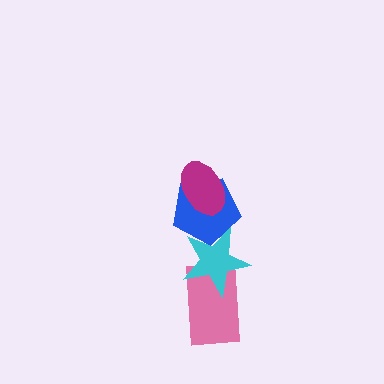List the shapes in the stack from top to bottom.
From top to bottom: the magenta ellipse, the blue pentagon, the cyan star, the pink rectangle.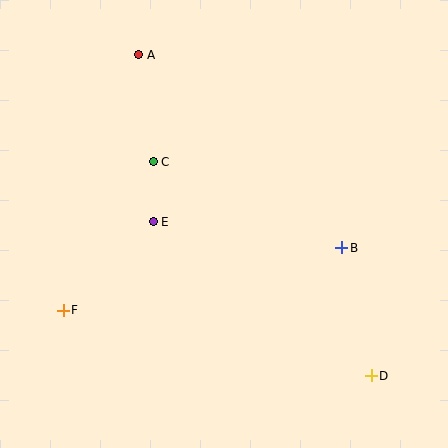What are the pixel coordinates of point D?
Point D is at (371, 376).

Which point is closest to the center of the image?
Point E at (153, 222) is closest to the center.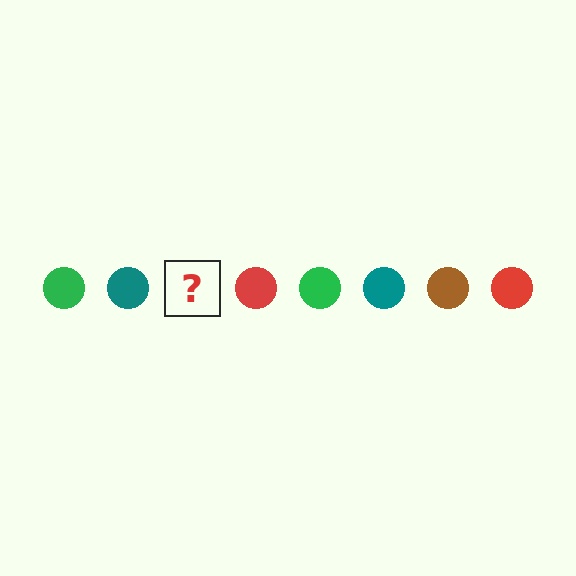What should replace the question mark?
The question mark should be replaced with a brown circle.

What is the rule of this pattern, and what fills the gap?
The rule is that the pattern cycles through green, teal, brown, red circles. The gap should be filled with a brown circle.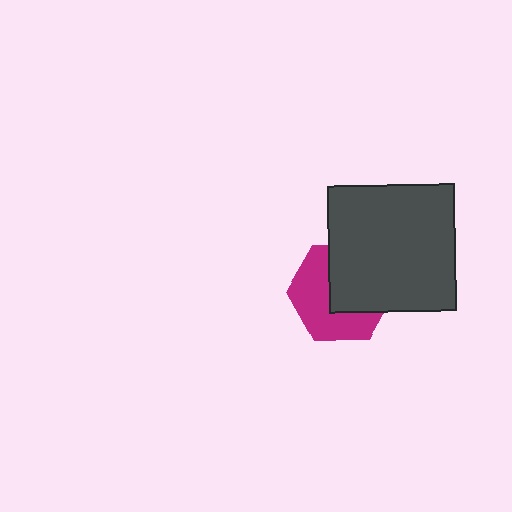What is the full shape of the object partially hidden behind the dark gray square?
The partially hidden object is a magenta hexagon.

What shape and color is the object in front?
The object in front is a dark gray square.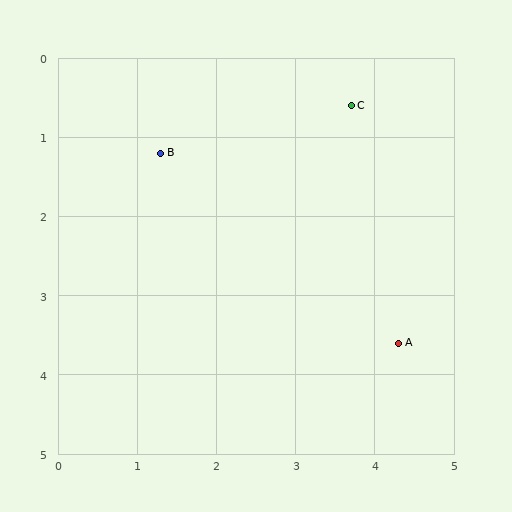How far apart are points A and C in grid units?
Points A and C are about 3.1 grid units apart.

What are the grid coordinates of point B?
Point B is at approximately (1.3, 1.2).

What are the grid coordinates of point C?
Point C is at approximately (3.7, 0.6).